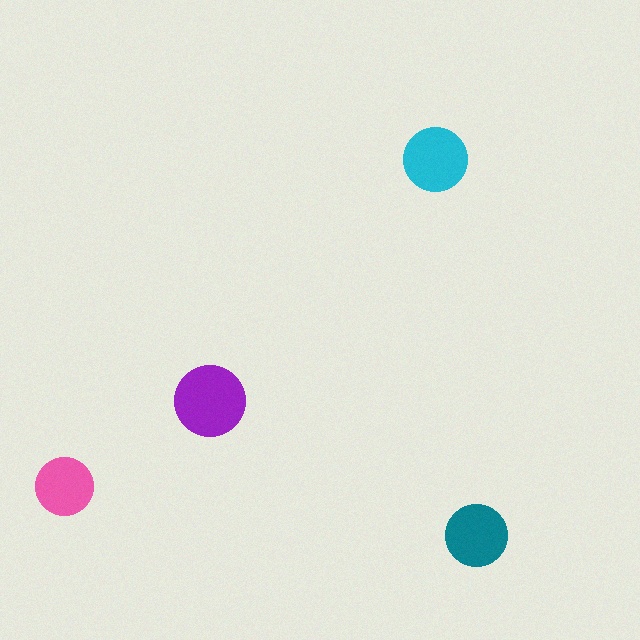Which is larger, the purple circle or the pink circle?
The purple one.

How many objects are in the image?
There are 4 objects in the image.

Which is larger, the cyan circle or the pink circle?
The cyan one.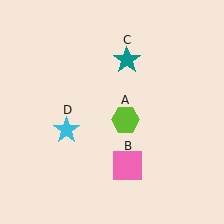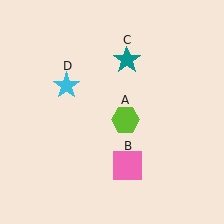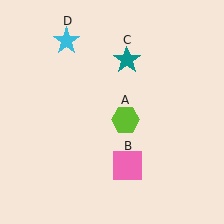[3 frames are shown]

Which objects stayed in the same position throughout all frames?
Lime hexagon (object A) and pink square (object B) and teal star (object C) remained stationary.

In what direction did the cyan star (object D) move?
The cyan star (object D) moved up.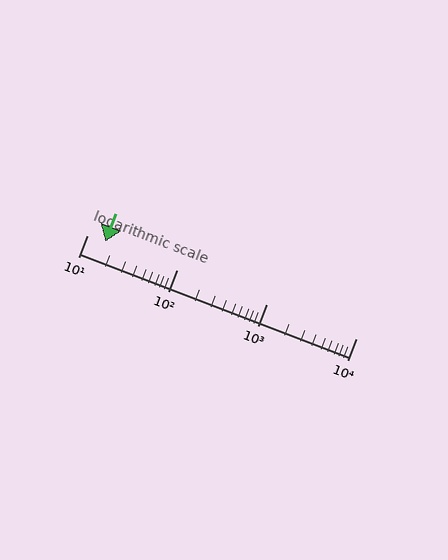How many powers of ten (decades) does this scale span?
The scale spans 3 decades, from 10 to 10000.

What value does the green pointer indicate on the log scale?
The pointer indicates approximately 16.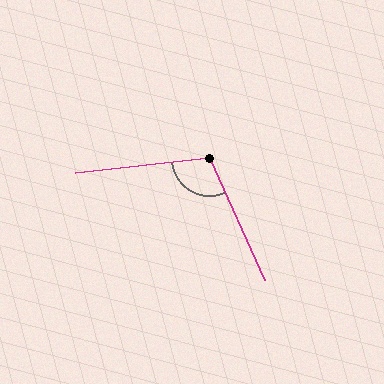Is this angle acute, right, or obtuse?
It is obtuse.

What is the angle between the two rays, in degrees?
Approximately 108 degrees.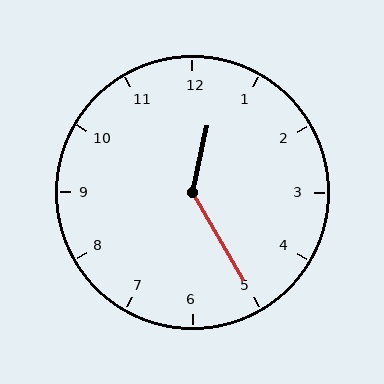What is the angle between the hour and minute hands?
Approximately 138 degrees.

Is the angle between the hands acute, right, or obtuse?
It is obtuse.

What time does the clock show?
12:25.